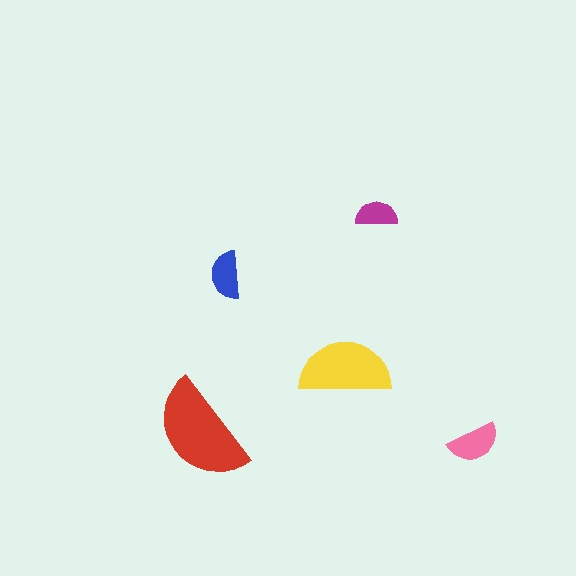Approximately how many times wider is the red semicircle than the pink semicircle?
About 2 times wider.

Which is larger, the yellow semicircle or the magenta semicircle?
The yellow one.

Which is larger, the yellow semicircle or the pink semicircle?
The yellow one.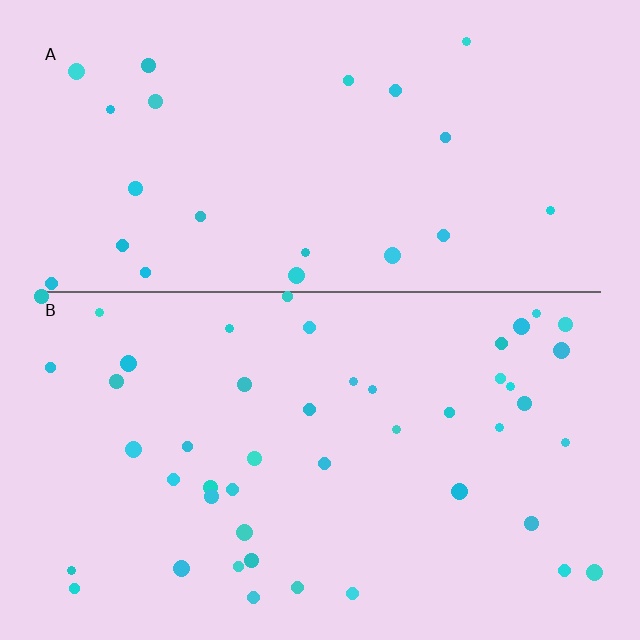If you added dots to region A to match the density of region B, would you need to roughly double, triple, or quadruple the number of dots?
Approximately double.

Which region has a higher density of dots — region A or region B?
B (the bottom).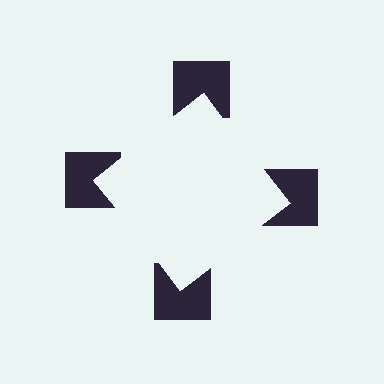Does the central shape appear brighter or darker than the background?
It typically appears slightly brighter than the background, even though no actual brightness change is drawn.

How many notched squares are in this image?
There are 4 — one at each vertex of the illusory square.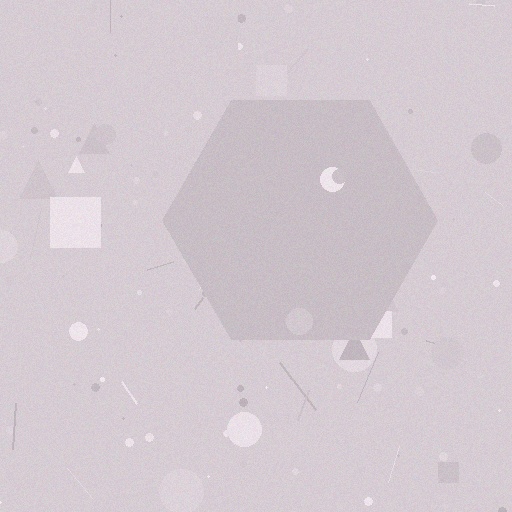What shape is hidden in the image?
A hexagon is hidden in the image.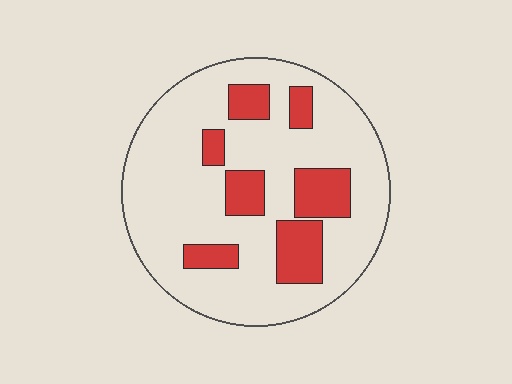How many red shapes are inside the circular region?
7.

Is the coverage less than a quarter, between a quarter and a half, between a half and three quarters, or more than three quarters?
Less than a quarter.